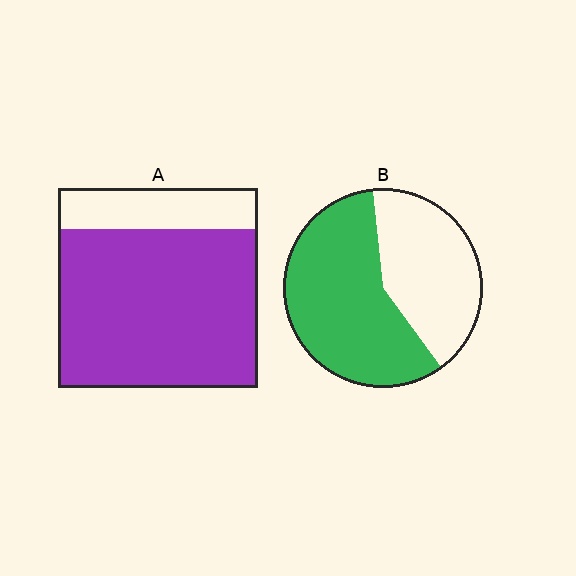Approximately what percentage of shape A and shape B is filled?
A is approximately 80% and B is approximately 60%.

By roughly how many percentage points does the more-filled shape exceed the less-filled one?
By roughly 20 percentage points (A over B).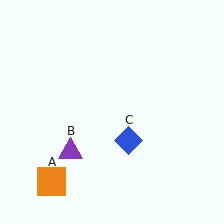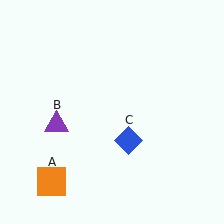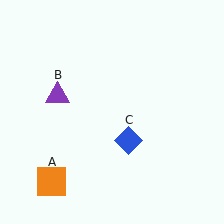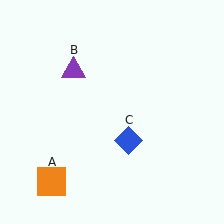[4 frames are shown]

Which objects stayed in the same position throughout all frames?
Orange square (object A) and blue diamond (object C) remained stationary.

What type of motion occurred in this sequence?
The purple triangle (object B) rotated clockwise around the center of the scene.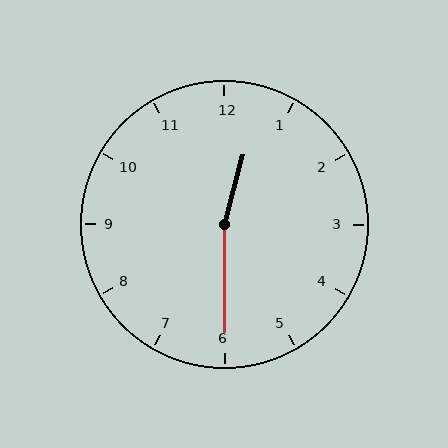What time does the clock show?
12:30.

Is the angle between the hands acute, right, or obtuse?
It is obtuse.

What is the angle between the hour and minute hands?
Approximately 165 degrees.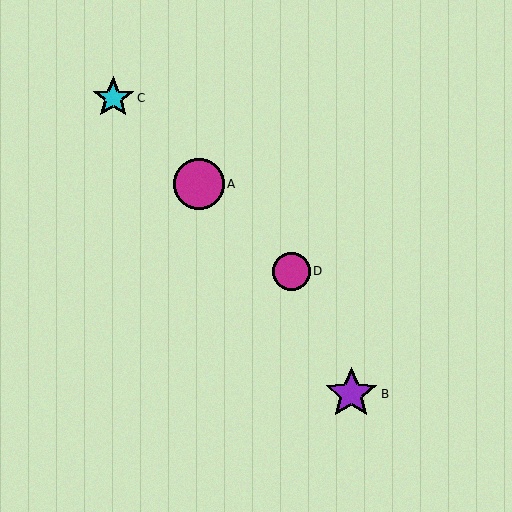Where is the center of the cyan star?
The center of the cyan star is at (113, 98).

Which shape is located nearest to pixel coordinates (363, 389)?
The purple star (labeled B) at (351, 394) is nearest to that location.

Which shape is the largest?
The purple star (labeled B) is the largest.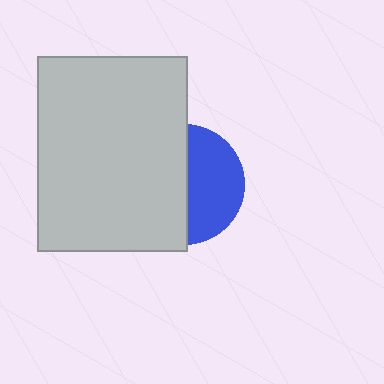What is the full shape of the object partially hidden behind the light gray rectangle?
The partially hidden object is a blue circle.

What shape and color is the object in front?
The object in front is a light gray rectangle.